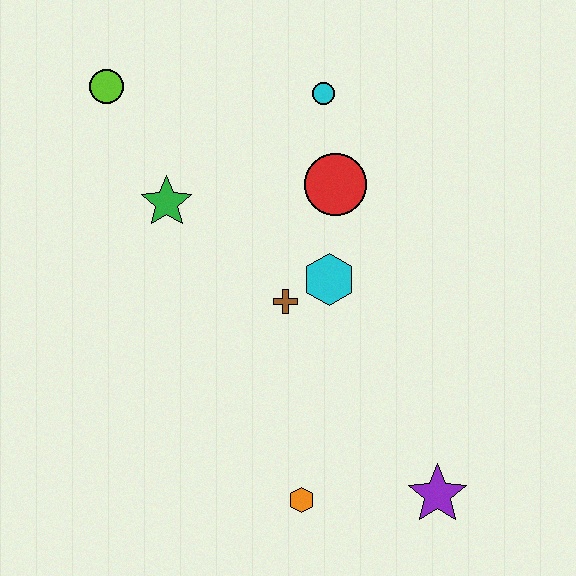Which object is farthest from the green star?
The purple star is farthest from the green star.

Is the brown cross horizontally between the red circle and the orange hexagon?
No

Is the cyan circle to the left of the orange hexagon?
No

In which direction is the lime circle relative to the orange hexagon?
The lime circle is above the orange hexagon.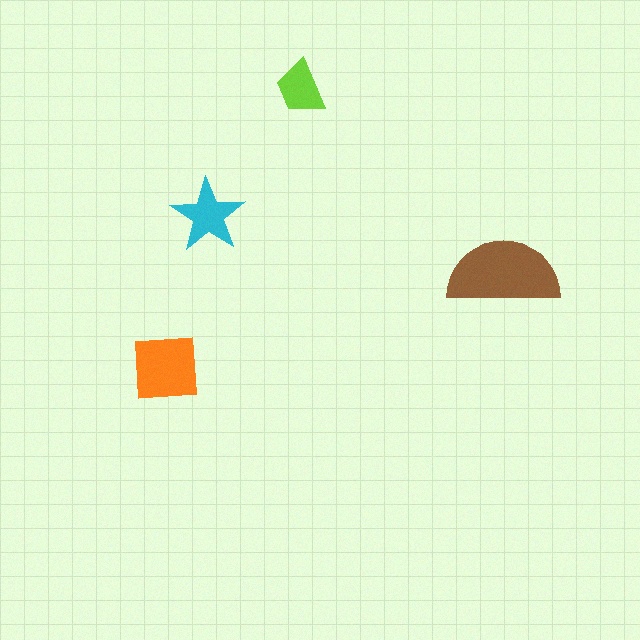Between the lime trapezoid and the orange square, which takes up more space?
The orange square.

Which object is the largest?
The brown semicircle.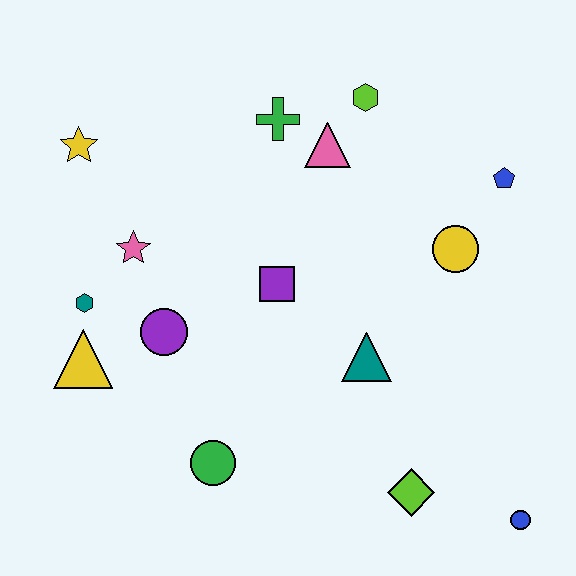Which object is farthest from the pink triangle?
The blue circle is farthest from the pink triangle.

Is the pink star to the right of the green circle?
No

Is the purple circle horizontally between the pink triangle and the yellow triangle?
Yes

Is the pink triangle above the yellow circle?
Yes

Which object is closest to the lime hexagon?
The pink triangle is closest to the lime hexagon.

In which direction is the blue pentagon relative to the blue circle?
The blue pentagon is above the blue circle.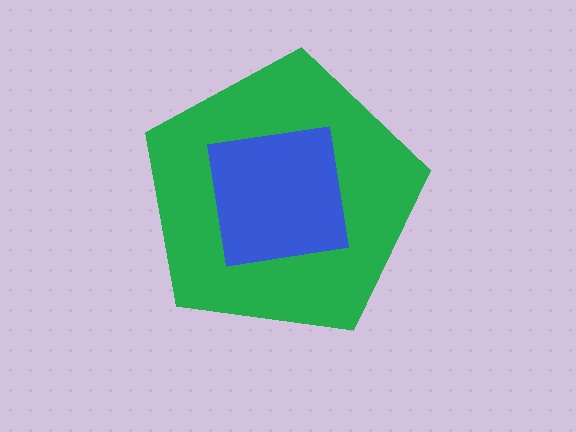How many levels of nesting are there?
2.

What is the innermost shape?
The blue square.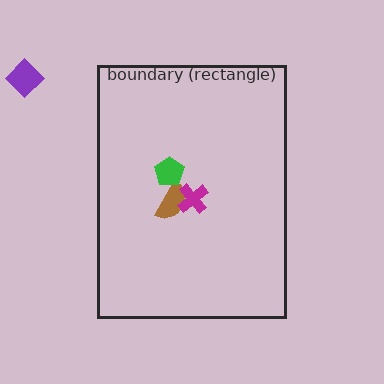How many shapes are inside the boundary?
3 inside, 1 outside.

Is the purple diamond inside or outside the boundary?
Outside.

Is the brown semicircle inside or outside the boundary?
Inside.